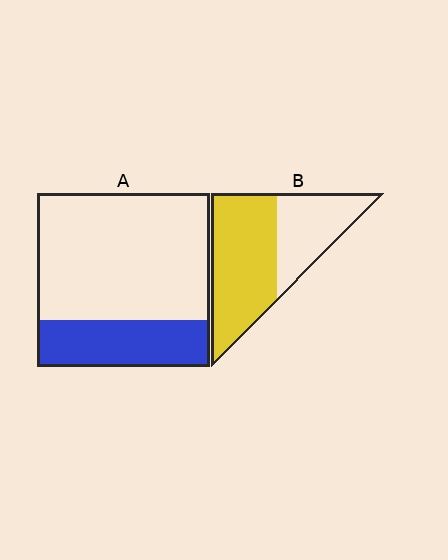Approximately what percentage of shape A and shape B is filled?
A is approximately 25% and B is approximately 60%.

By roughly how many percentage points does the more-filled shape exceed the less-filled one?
By roughly 35 percentage points (B over A).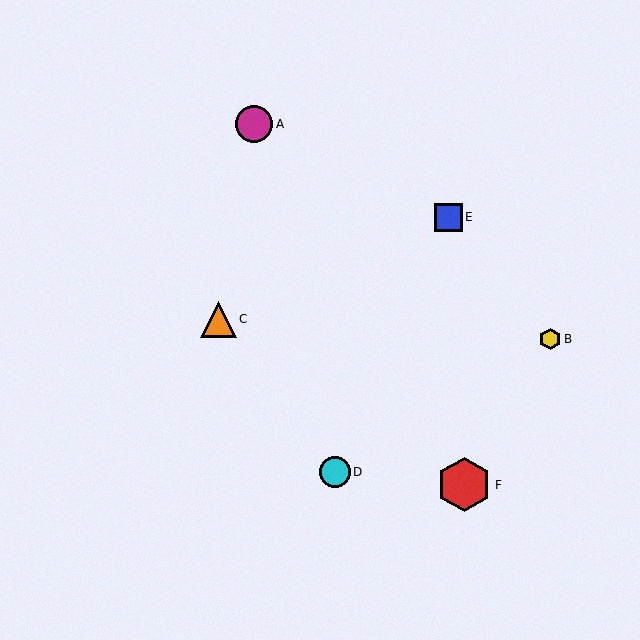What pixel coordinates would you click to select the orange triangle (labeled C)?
Click at (218, 319) to select the orange triangle C.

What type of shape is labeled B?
Shape B is a yellow hexagon.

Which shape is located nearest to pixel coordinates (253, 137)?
The magenta circle (labeled A) at (254, 124) is nearest to that location.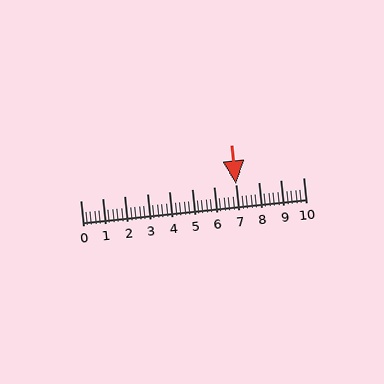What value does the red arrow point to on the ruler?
The red arrow points to approximately 7.0.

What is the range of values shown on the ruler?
The ruler shows values from 0 to 10.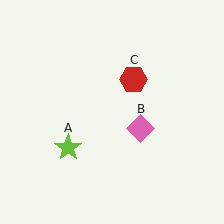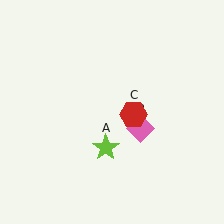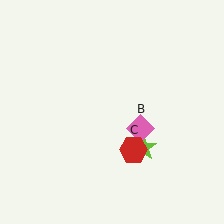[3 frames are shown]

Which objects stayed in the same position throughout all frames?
Pink diamond (object B) remained stationary.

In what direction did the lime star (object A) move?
The lime star (object A) moved right.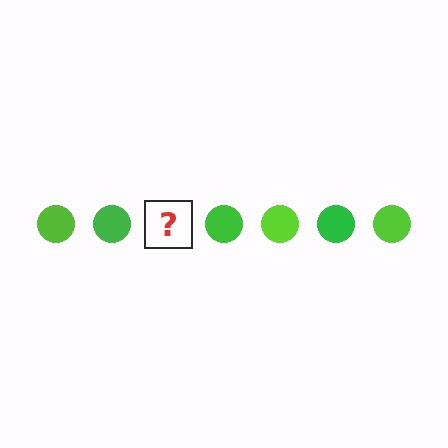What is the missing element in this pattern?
The missing element is a lime circle.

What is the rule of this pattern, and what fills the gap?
The rule is that the pattern cycles through lime, green circles. The gap should be filled with a lime circle.